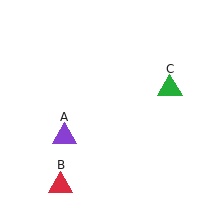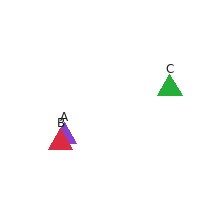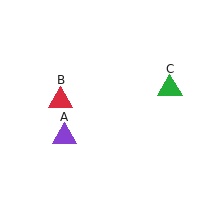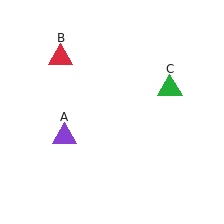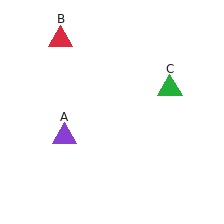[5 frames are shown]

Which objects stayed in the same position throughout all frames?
Purple triangle (object A) and green triangle (object C) remained stationary.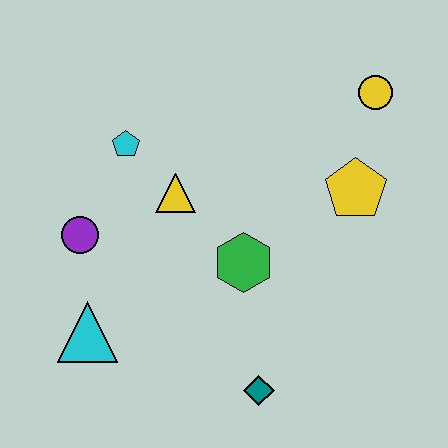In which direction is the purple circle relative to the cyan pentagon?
The purple circle is below the cyan pentagon.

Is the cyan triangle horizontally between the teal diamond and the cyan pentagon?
No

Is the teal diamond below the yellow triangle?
Yes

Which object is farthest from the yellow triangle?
The yellow circle is farthest from the yellow triangle.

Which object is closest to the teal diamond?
The green hexagon is closest to the teal diamond.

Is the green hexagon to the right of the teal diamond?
No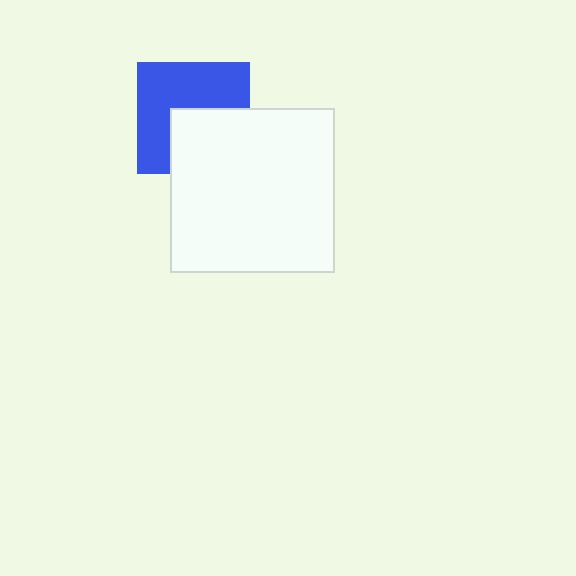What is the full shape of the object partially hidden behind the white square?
The partially hidden object is a blue square.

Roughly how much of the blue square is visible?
About half of it is visible (roughly 58%).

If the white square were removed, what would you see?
You would see the complete blue square.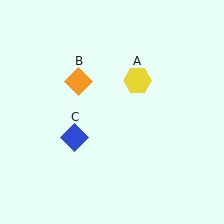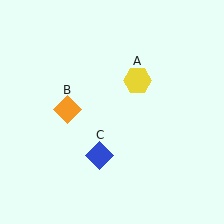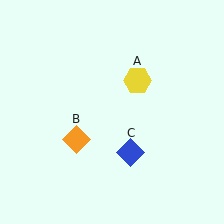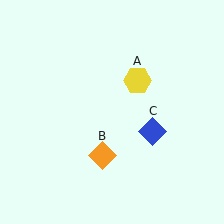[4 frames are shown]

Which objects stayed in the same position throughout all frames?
Yellow hexagon (object A) remained stationary.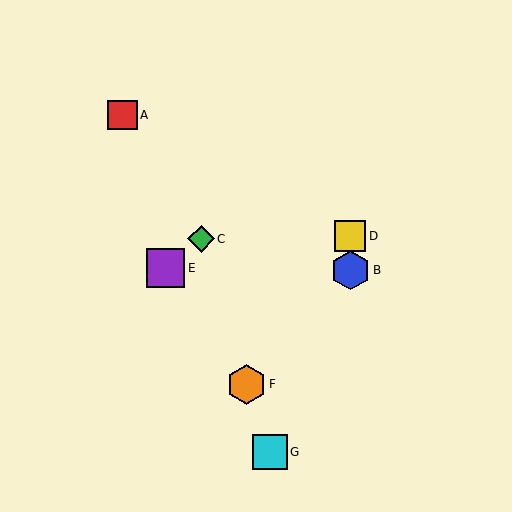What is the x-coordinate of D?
Object D is at x≈350.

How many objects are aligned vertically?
2 objects (B, D) are aligned vertically.